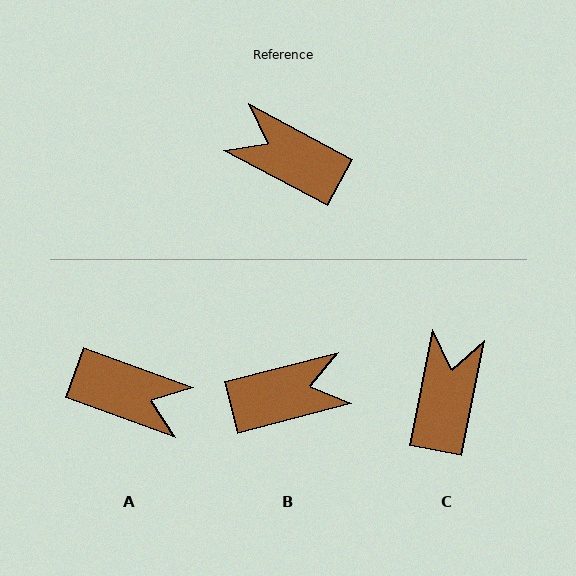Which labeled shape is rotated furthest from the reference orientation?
A, about 172 degrees away.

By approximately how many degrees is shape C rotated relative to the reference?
Approximately 73 degrees clockwise.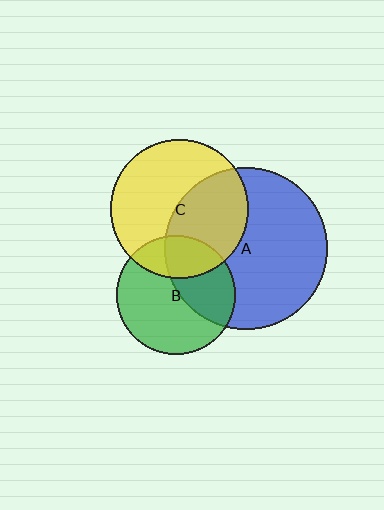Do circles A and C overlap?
Yes.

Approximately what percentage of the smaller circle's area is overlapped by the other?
Approximately 45%.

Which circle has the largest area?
Circle A (blue).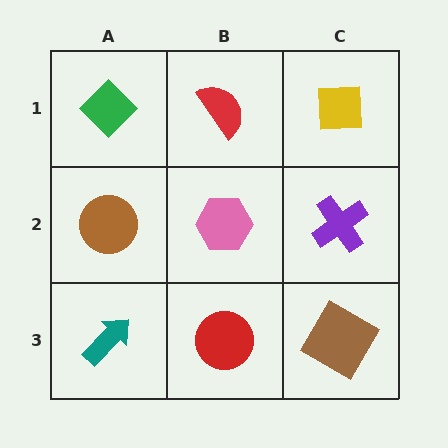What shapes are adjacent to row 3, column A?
A brown circle (row 2, column A), a red circle (row 3, column B).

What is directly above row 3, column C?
A purple cross.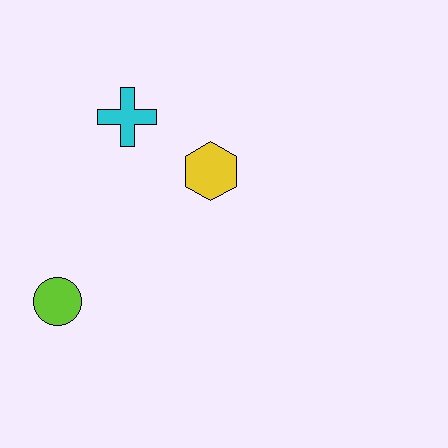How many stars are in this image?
There are no stars.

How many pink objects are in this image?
There are no pink objects.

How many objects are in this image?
There are 3 objects.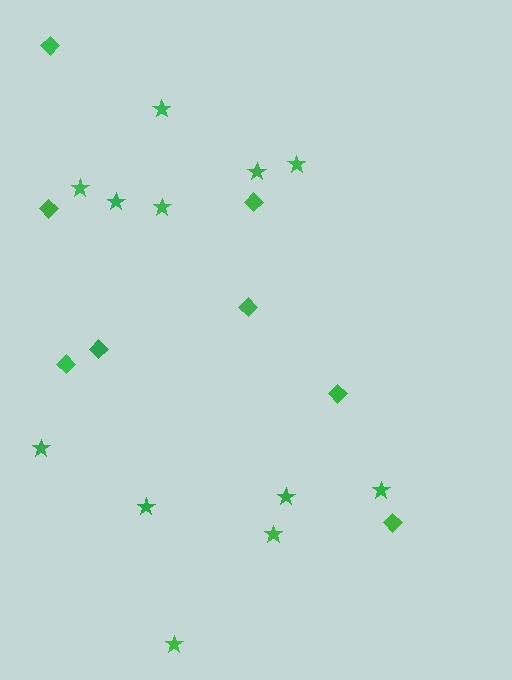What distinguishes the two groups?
There are 2 groups: one group of stars (12) and one group of diamonds (8).